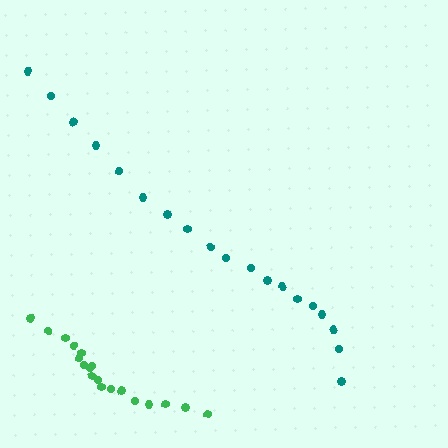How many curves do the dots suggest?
There are 2 distinct paths.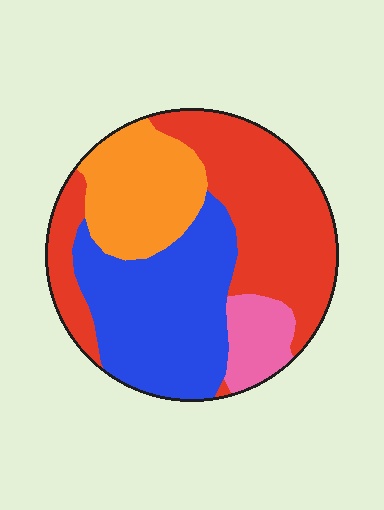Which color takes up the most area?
Red, at roughly 40%.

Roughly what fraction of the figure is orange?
Orange covers about 20% of the figure.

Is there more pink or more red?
Red.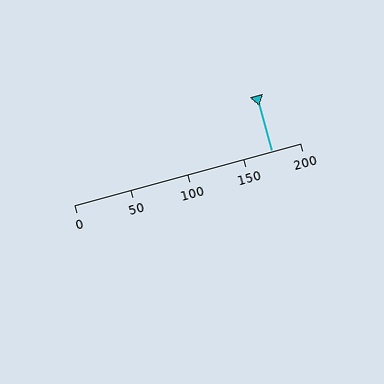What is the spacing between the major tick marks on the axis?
The major ticks are spaced 50 apart.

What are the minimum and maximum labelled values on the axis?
The axis runs from 0 to 200.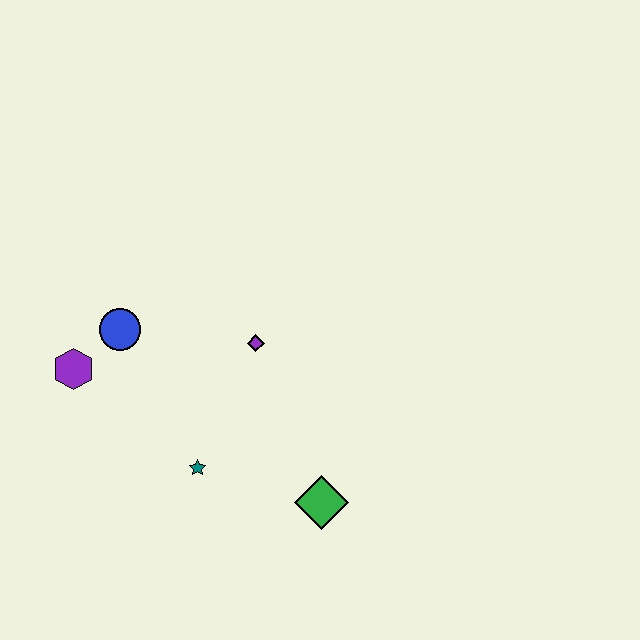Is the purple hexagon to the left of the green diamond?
Yes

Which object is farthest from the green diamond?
The purple hexagon is farthest from the green diamond.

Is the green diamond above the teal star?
No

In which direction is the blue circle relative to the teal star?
The blue circle is above the teal star.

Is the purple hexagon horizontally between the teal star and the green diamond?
No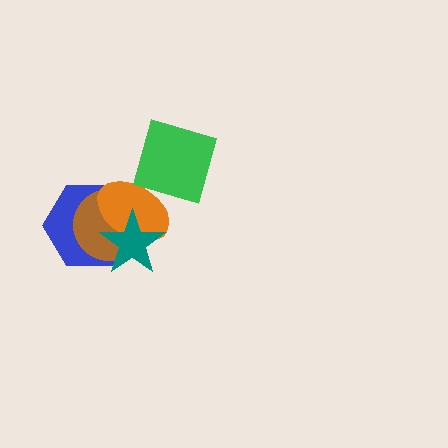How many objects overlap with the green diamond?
1 object overlaps with the green diamond.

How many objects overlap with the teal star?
3 objects overlap with the teal star.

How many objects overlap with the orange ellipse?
4 objects overlap with the orange ellipse.